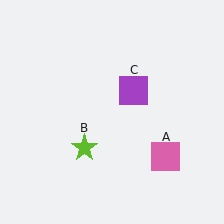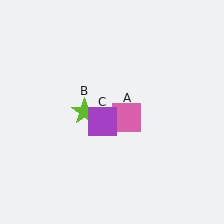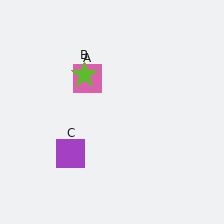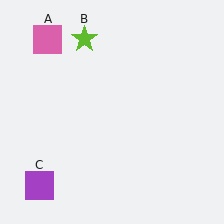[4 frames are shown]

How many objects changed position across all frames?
3 objects changed position: pink square (object A), lime star (object B), purple square (object C).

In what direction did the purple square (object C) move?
The purple square (object C) moved down and to the left.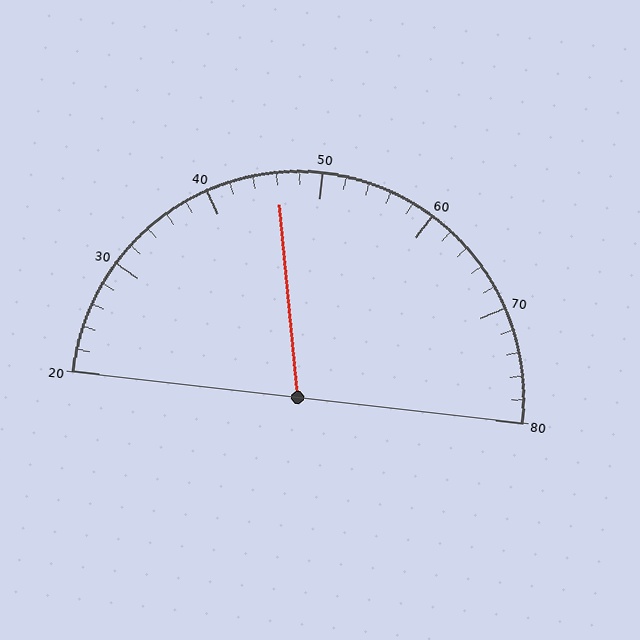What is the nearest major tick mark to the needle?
The nearest major tick mark is 50.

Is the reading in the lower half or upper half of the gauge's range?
The reading is in the lower half of the range (20 to 80).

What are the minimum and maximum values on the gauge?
The gauge ranges from 20 to 80.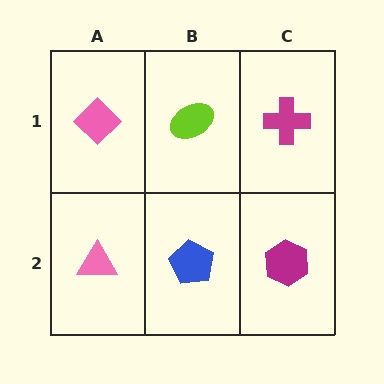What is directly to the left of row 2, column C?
A blue pentagon.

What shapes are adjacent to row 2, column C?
A magenta cross (row 1, column C), a blue pentagon (row 2, column B).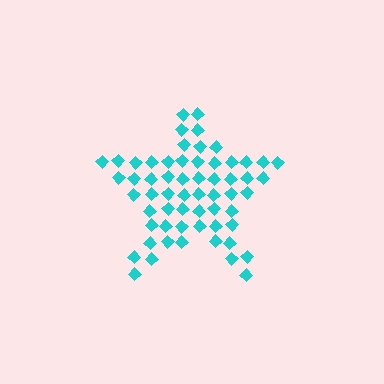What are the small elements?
The small elements are diamonds.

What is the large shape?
The large shape is a star.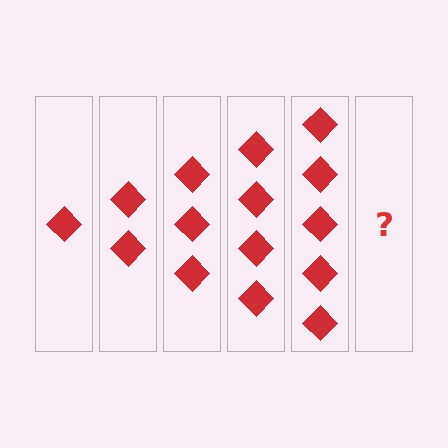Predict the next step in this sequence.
The next step is 6 diamonds.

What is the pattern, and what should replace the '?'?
The pattern is that each step adds one more diamond. The '?' should be 6 diamonds.